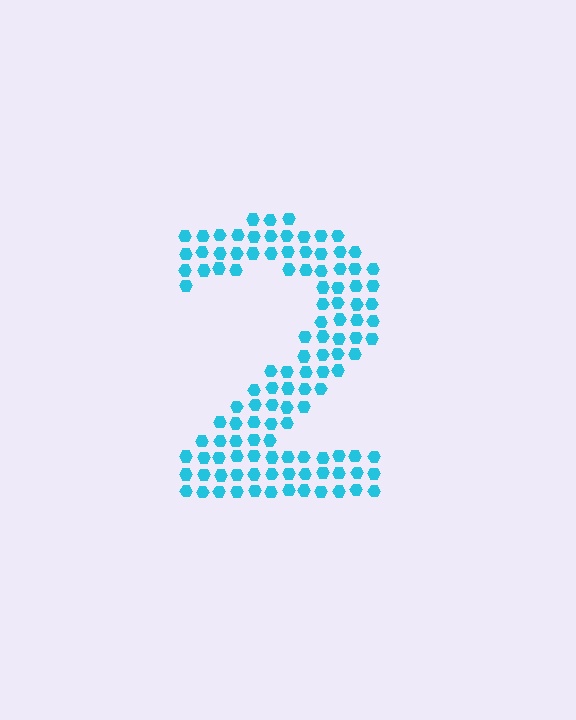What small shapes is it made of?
It is made of small hexagons.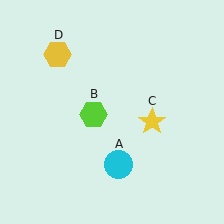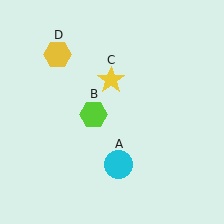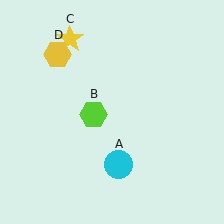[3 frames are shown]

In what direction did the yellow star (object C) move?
The yellow star (object C) moved up and to the left.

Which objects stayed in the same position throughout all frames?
Cyan circle (object A) and lime hexagon (object B) and yellow hexagon (object D) remained stationary.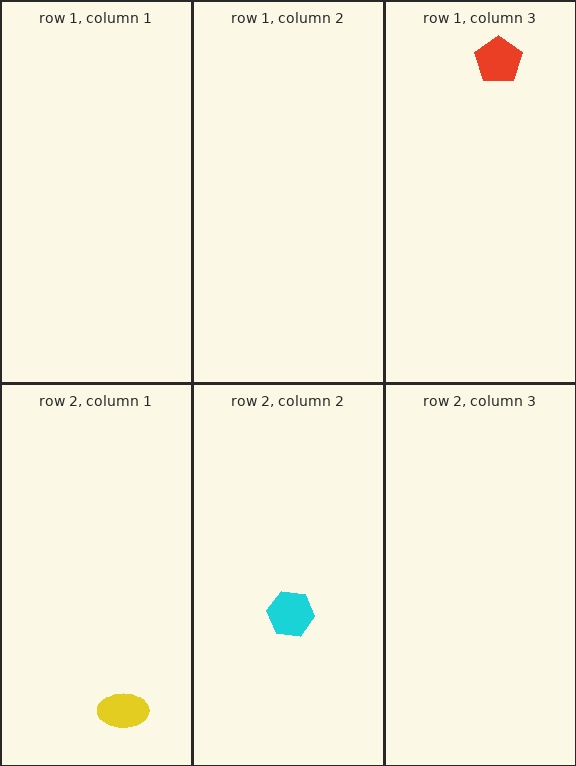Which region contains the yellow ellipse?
The row 2, column 1 region.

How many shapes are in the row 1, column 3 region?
1.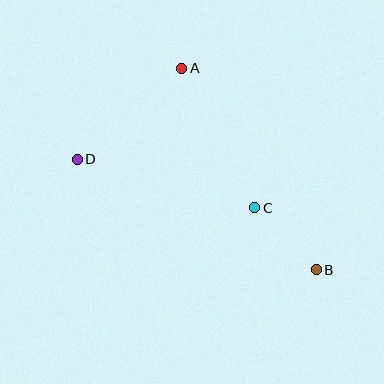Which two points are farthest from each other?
Points B and D are farthest from each other.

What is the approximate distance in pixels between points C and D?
The distance between C and D is approximately 184 pixels.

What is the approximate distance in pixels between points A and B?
The distance between A and B is approximately 242 pixels.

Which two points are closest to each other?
Points B and C are closest to each other.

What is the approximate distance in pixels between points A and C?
The distance between A and C is approximately 157 pixels.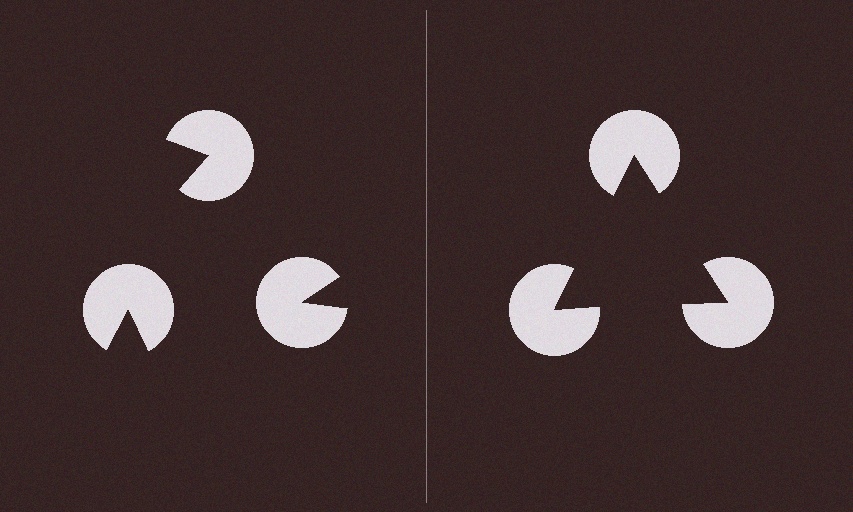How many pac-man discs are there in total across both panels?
6 — 3 on each side.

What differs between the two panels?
The pac-man discs are positioned identically on both sides; only the wedge orientations differ. On the right they align to a triangle; on the left they are misaligned.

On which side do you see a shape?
An illusory triangle appears on the right side. On the left side the wedge cuts are rotated, so no coherent shape forms.